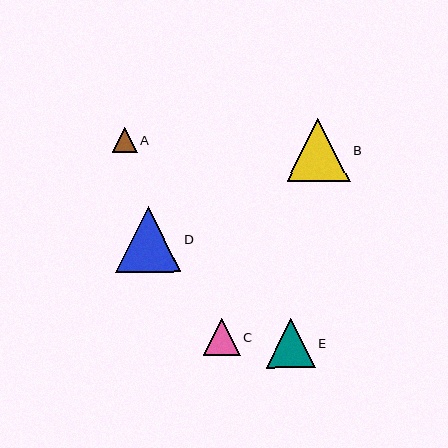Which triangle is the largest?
Triangle D is the largest with a size of approximately 65 pixels.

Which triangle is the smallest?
Triangle A is the smallest with a size of approximately 25 pixels.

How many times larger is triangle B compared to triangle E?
Triangle B is approximately 1.3 times the size of triangle E.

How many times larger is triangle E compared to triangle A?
Triangle E is approximately 2.0 times the size of triangle A.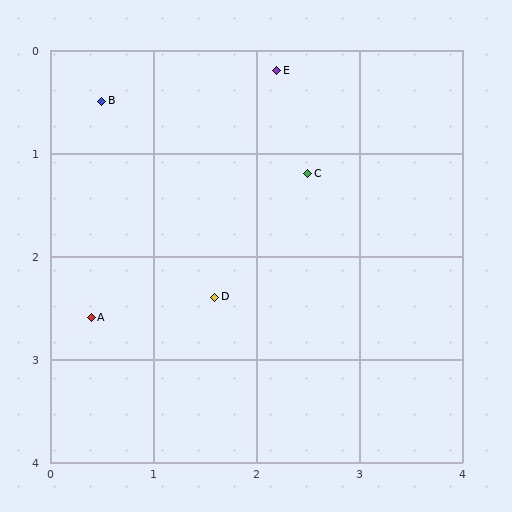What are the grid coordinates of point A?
Point A is at approximately (0.4, 2.6).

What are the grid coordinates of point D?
Point D is at approximately (1.6, 2.4).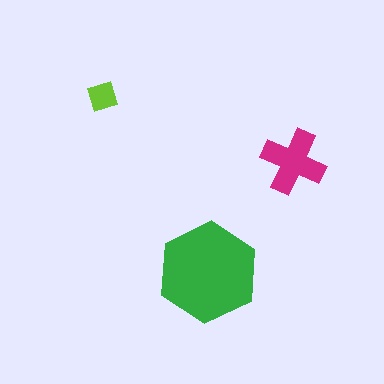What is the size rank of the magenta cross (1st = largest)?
2nd.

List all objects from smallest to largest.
The lime diamond, the magenta cross, the green hexagon.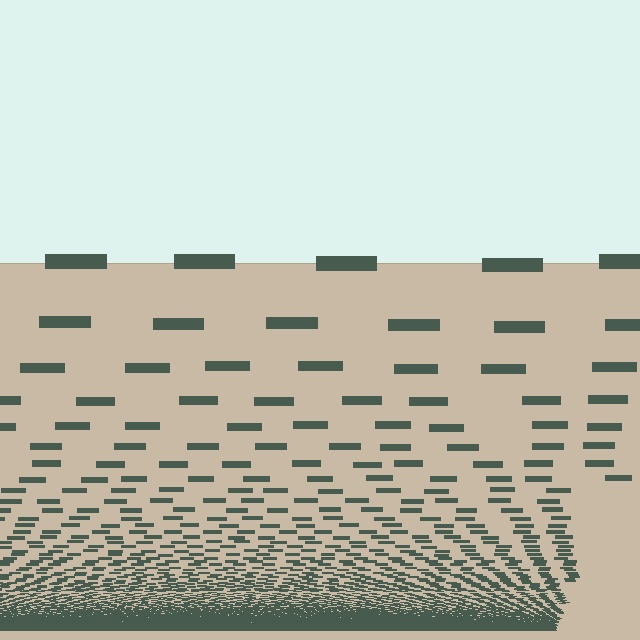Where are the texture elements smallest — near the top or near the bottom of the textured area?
Near the bottom.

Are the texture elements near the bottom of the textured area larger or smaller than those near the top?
Smaller. The gradient is inverted — elements near the bottom are smaller and denser.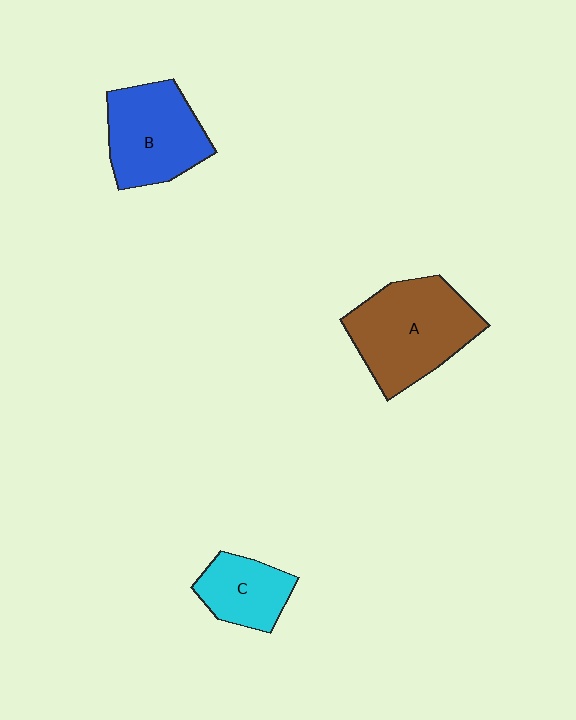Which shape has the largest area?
Shape A (brown).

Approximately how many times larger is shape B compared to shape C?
Approximately 1.6 times.